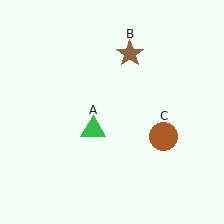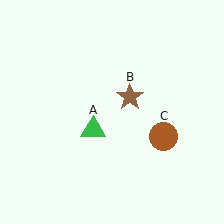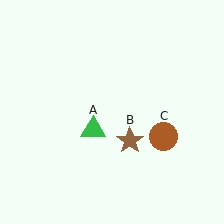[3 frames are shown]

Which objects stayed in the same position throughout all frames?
Green triangle (object A) and brown circle (object C) remained stationary.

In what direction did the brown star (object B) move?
The brown star (object B) moved down.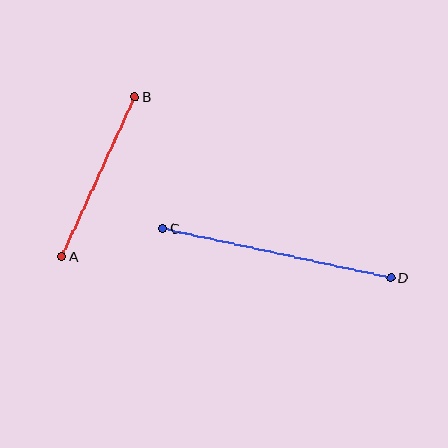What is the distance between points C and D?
The distance is approximately 234 pixels.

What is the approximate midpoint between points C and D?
The midpoint is at approximately (277, 253) pixels.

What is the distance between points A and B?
The distance is approximately 175 pixels.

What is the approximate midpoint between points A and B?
The midpoint is at approximately (98, 176) pixels.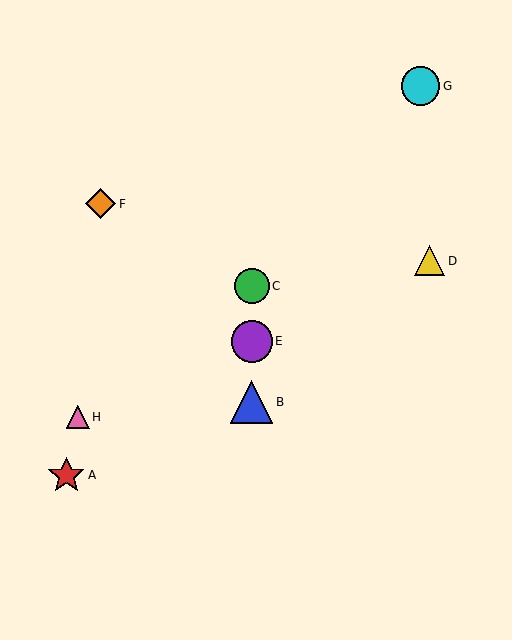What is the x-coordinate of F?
Object F is at x≈100.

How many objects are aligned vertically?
3 objects (B, C, E) are aligned vertically.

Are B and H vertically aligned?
No, B is at x≈252 and H is at x≈78.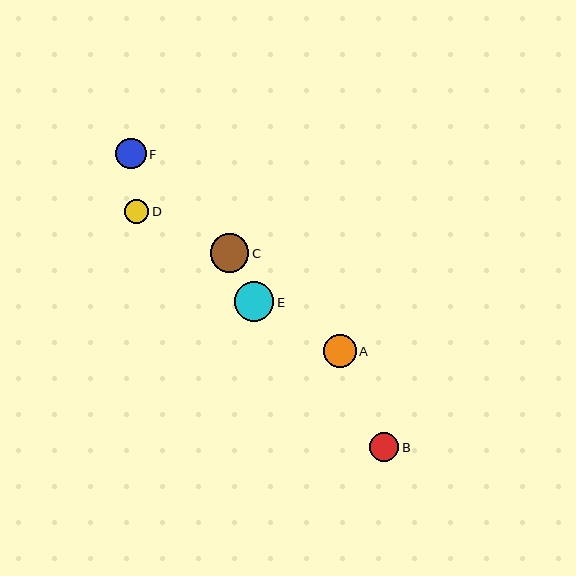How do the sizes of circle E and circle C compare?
Circle E and circle C are approximately the same size.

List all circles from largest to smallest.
From largest to smallest: E, C, A, F, B, D.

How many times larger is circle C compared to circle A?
Circle C is approximately 1.2 times the size of circle A.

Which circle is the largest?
Circle E is the largest with a size of approximately 40 pixels.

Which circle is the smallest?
Circle D is the smallest with a size of approximately 24 pixels.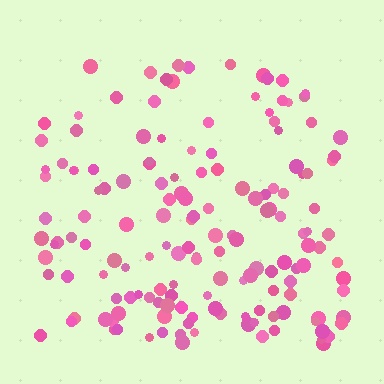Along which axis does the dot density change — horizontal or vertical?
Vertical.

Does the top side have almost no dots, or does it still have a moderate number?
Still a moderate number, just noticeably fewer than the bottom.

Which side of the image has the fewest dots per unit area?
The top.